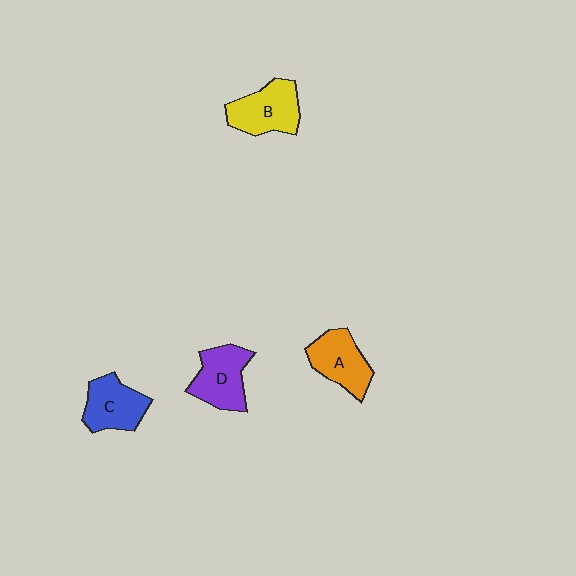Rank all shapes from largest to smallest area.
From largest to smallest: B (yellow), D (purple), A (orange), C (blue).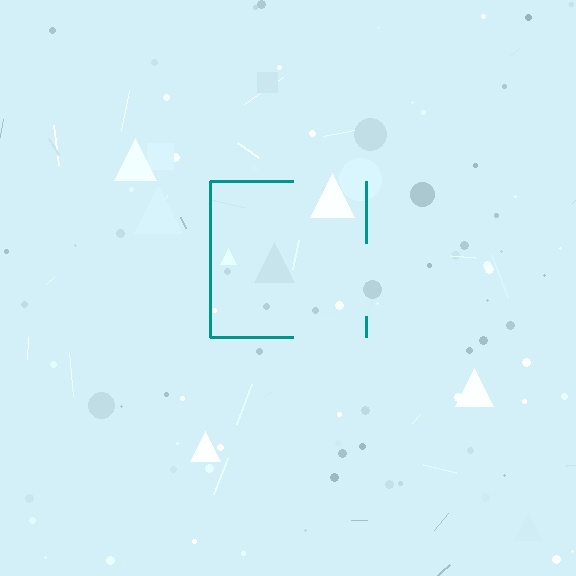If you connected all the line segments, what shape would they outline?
They would outline a square.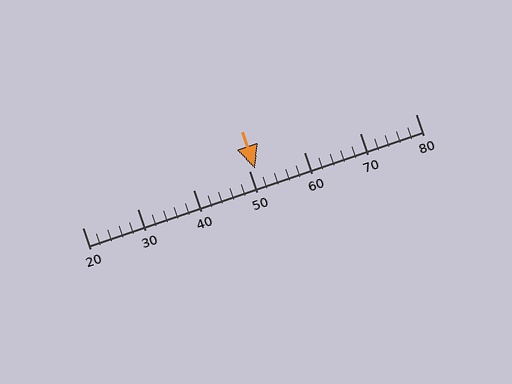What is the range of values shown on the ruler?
The ruler shows values from 20 to 80.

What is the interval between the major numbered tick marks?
The major tick marks are spaced 10 units apart.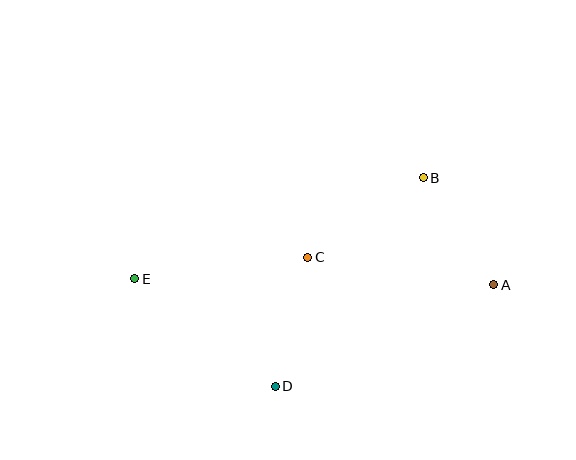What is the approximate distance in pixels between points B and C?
The distance between B and C is approximately 140 pixels.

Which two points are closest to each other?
Points A and B are closest to each other.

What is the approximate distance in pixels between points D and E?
The distance between D and E is approximately 177 pixels.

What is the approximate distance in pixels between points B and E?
The distance between B and E is approximately 306 pixels.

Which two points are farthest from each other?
Points A and E are farthest from each other.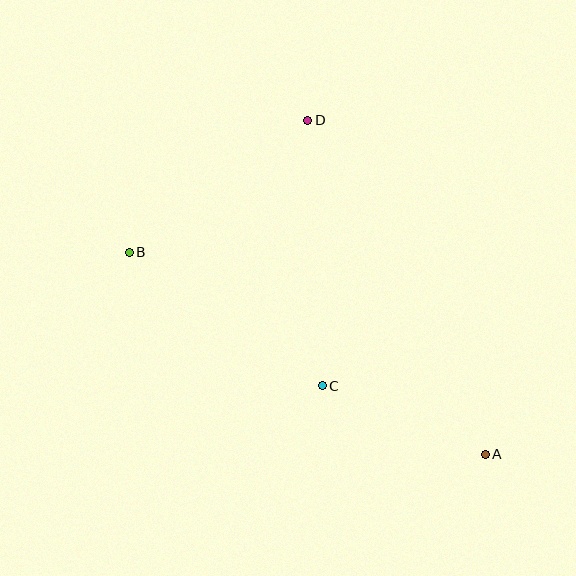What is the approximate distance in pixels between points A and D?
The distance between A and D is approximately 378 pixels.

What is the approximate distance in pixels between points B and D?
The distance between B and D is approximately 222 pixels.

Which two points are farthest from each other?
Points A and B are farthest from each other.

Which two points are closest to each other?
Points A and C are closest to each other.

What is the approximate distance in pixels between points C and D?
The distance between C and D is approximately 266 pixels.